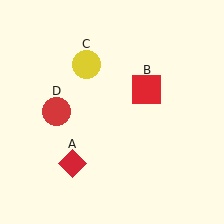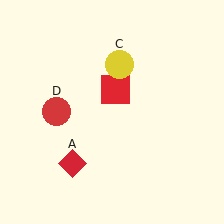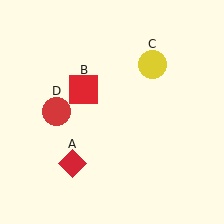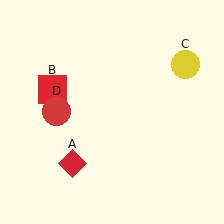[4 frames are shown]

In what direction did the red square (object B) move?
The red square (object B) moved left.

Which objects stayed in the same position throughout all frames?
Red diamond (object A) and red circle (object D) remained stationary.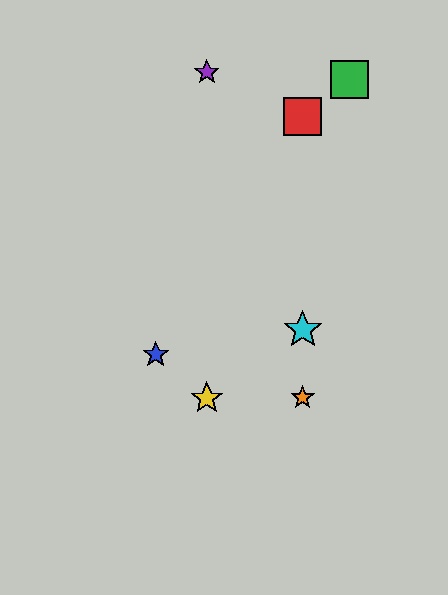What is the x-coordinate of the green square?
The green square is at x≈350.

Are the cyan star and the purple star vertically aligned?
No, the cyan star is at x≈303 and the purple star is at x≈207.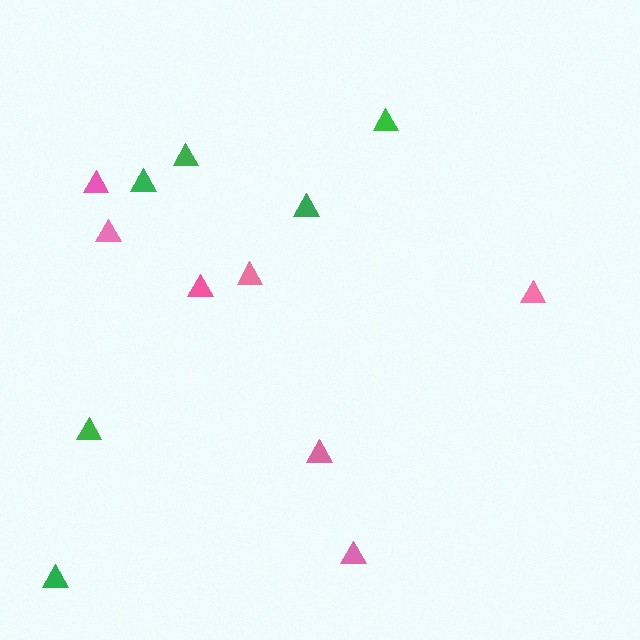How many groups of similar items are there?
There are 2 groups: one group of green triangles (6) and one group of pink triangles (7).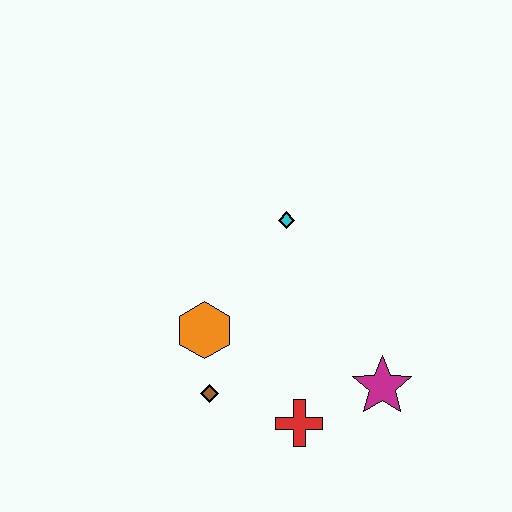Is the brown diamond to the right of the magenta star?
No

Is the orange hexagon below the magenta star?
No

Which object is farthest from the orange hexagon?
The magenta star is farthest from the orange hexagon.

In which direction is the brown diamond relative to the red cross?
The brown diamond is to the left of the red cross.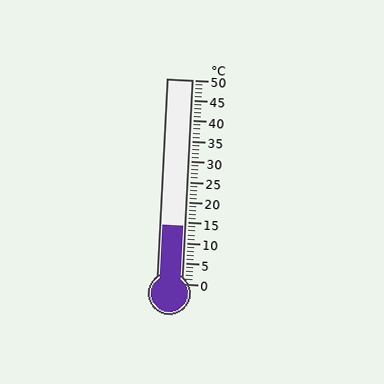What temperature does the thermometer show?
The thermometer shows approximately 14°C.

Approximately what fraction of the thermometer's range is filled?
The thermometer is filled to approximately 30% of its range.